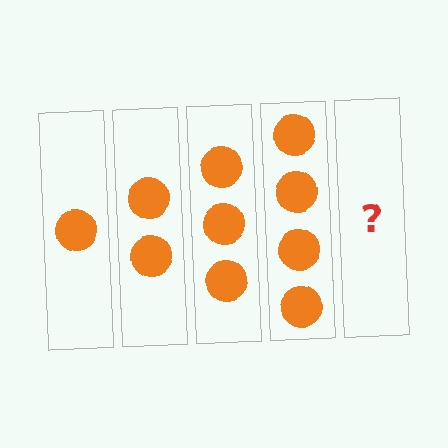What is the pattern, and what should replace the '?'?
The pattern is that each step adds one more circle. The '?' should be 5 circles.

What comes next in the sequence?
The next element should be 5 circles.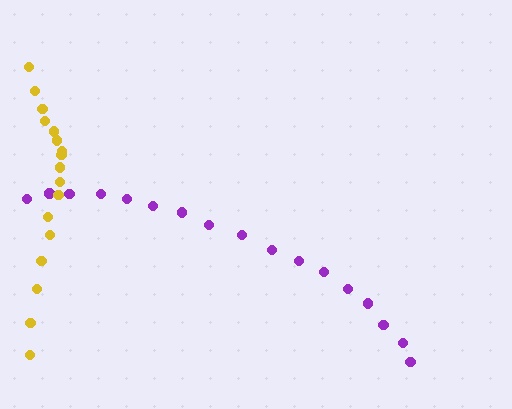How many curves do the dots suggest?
There are 2 distinct paths.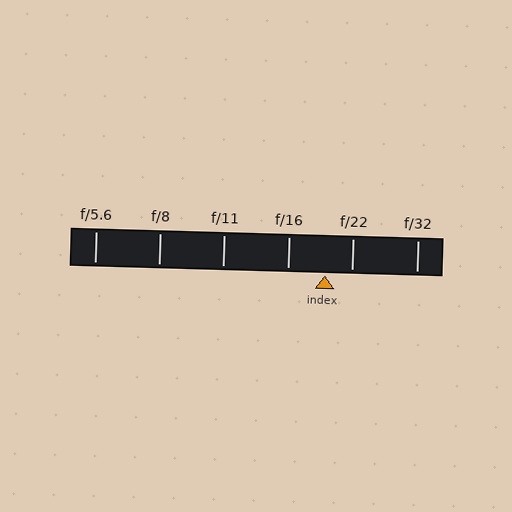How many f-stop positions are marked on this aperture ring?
There are 6 f-stop positions marked.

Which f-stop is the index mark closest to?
The index mark is closest to f/22.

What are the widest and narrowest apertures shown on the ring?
The widest aperture shown is f/5.6 and the narrowest is f/32.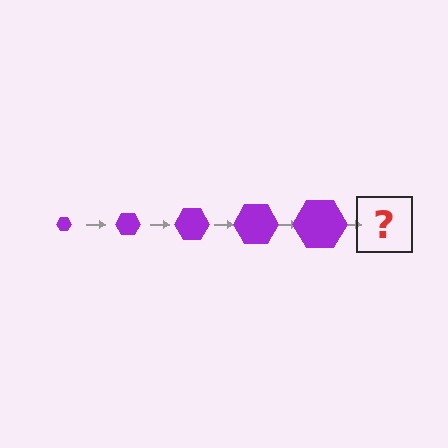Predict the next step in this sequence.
The next step is a purple hexagon, larger than the previous one.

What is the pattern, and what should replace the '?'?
The pattern is that the hexagon gets progressively larger each step. The '?' should be a purple hexagon, larger than the previous one.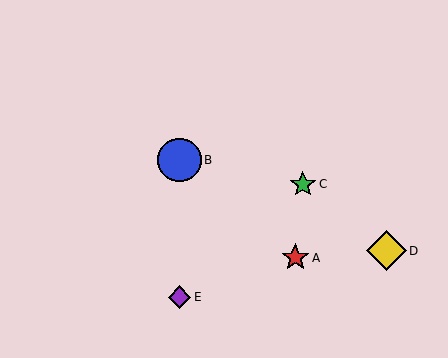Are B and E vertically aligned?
Yes, both are at x≈180.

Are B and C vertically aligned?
No, B is at x≈180 and C is at x≈303.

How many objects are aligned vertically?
2 objects (B, E) are aligned vertically.